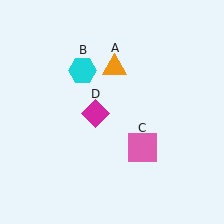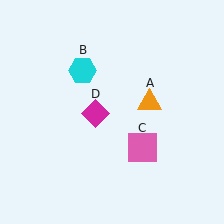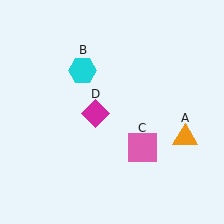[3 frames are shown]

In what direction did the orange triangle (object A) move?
The orange triangle (object A) moved down and to the right.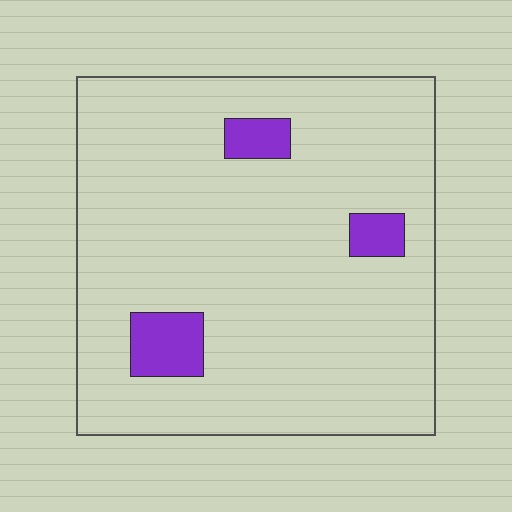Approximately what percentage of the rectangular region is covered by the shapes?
Approximately 10%.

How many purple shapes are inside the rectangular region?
3.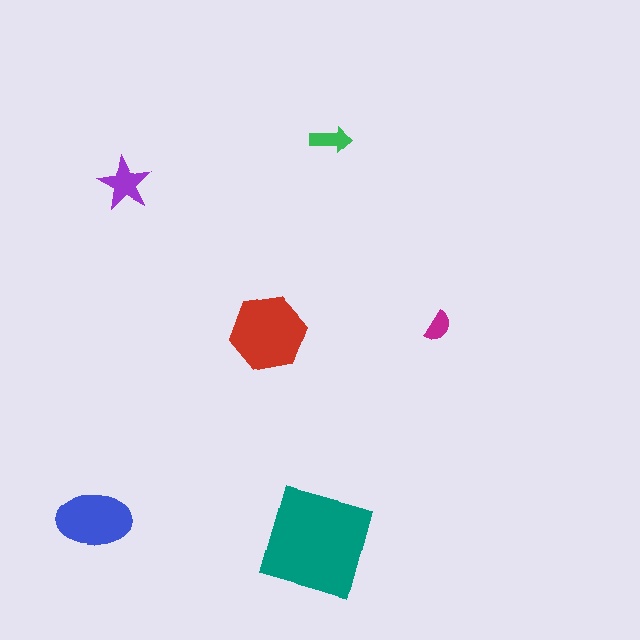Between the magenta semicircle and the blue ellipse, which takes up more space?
The blue ellipse.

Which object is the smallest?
The magenta semicircle.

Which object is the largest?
The teal square.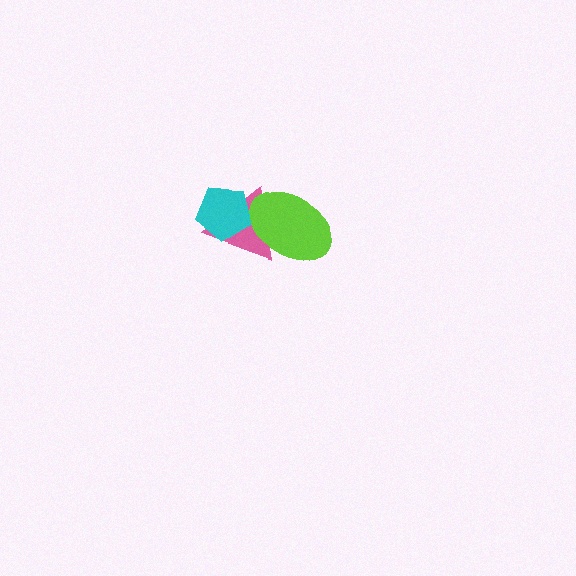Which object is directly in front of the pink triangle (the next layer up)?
The cyan pentagon is directly in front of the pink triangle.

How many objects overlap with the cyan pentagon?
1 object overlaps with the cyan pentagon.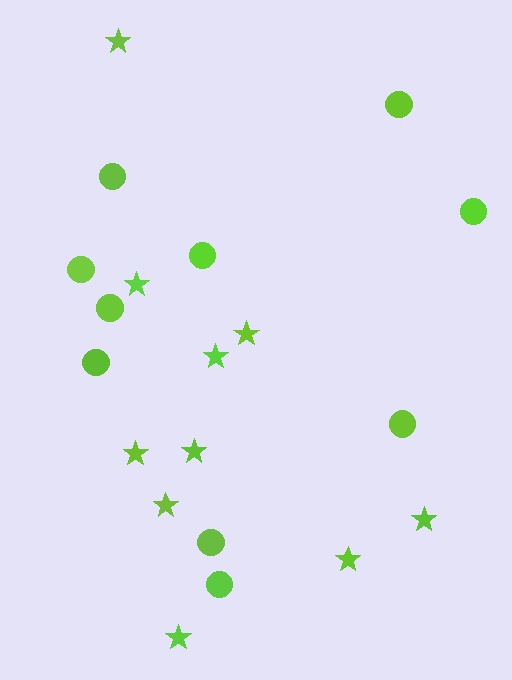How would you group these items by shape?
There are 2 groups: one group of stars (10) and one group of circles (10).